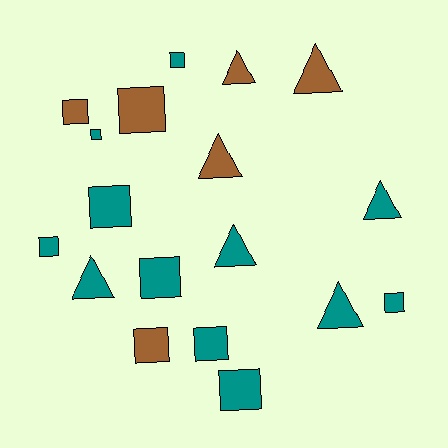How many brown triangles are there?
There are 3 brown triangles.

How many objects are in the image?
There are 18 objects.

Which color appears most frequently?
Teal, with 12 objects.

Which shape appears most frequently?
Square, with 11 objects.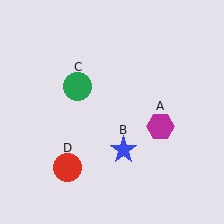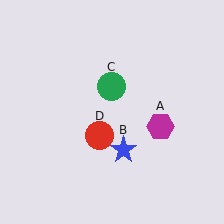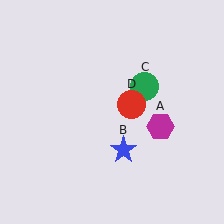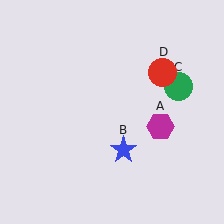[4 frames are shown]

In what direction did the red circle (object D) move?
The red circle (object D) moved up and to the right.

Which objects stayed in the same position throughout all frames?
Magenta hexagon (object A) and blue star (object B) remained stationary.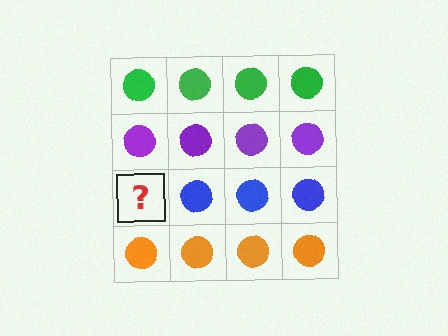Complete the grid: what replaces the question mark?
The question mark should be replaced with a blue circle.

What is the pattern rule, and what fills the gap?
The rule is that each row has a consistent color. The gap should be filled with a blue circle.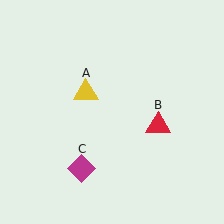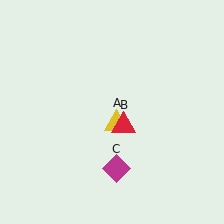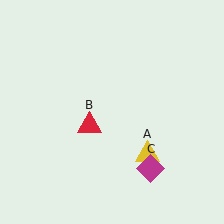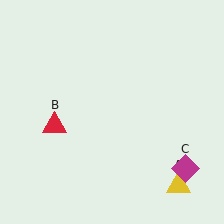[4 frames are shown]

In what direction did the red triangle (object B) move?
The red triangle (object B) moved left.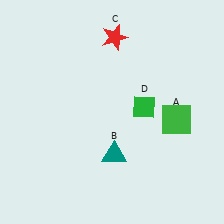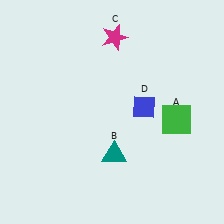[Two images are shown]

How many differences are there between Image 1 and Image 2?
There are 2 differences between the two images.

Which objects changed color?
C changed from red to magenta. D changed from green to blue.